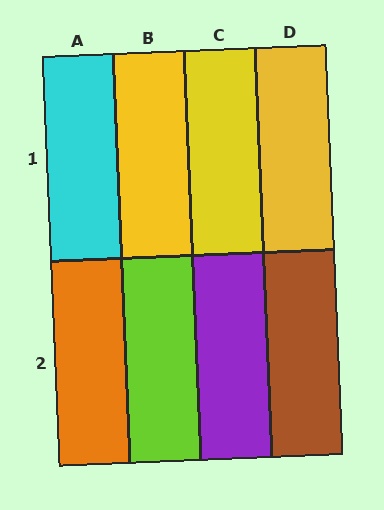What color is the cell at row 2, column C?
Purple.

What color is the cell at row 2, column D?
Brown.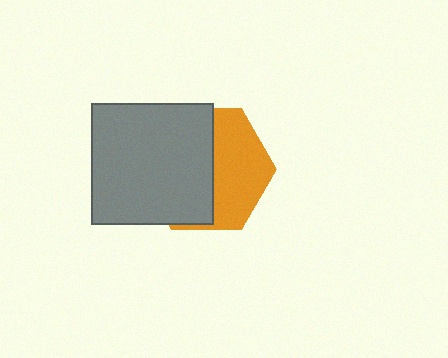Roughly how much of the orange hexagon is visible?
A small part of it is visible (roughly 45%).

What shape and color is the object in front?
The object in front is a gray square.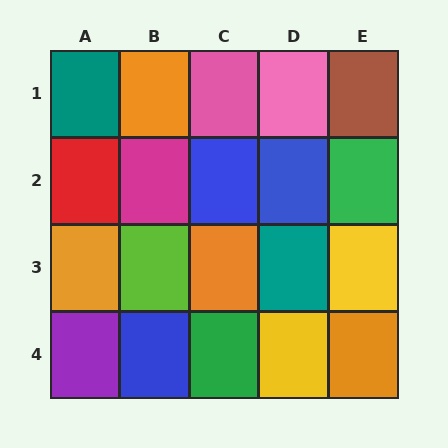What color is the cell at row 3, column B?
Lime.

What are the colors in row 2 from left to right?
Red, magenta, blue, blue, green.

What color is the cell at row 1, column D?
Pink.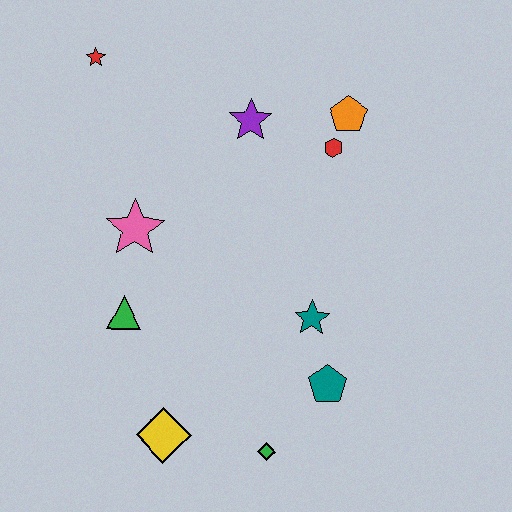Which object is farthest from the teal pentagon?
The red star is farthest from the teal pentagon.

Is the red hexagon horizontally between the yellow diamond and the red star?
No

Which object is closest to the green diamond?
The teal pentagon is closest to the green diamond.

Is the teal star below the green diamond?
No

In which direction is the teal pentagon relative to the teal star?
The teal pentagon is below the teal star.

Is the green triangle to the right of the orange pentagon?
No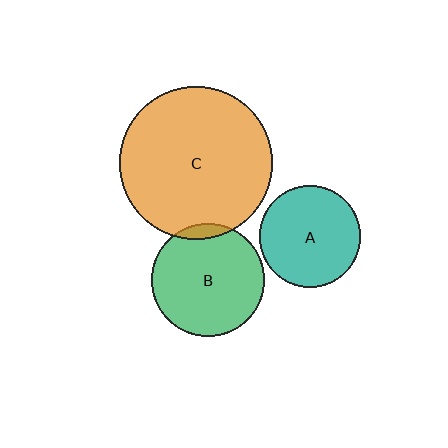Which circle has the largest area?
Circle C (orange).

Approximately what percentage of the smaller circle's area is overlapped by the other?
Approximately 5%.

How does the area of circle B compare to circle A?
Approximately 1.3 times.